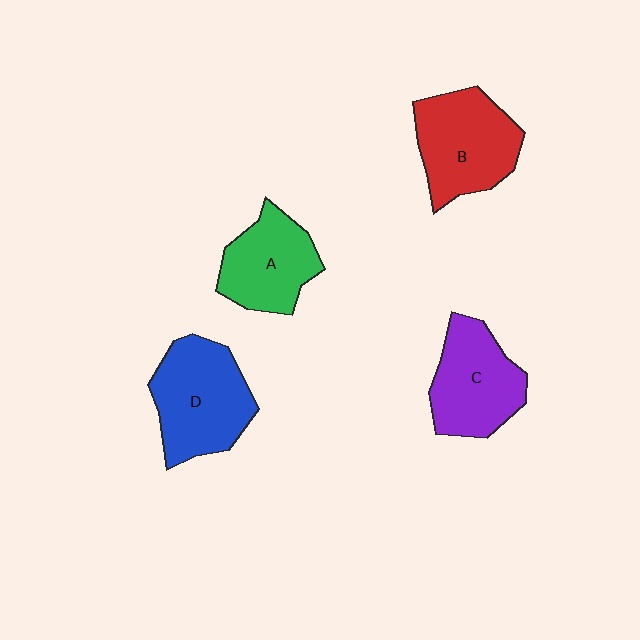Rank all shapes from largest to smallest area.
From largest to smallest: D (blue), B (red), C (purple), A (green).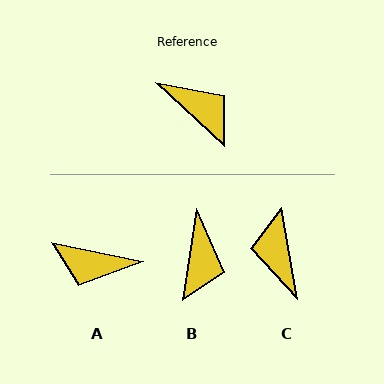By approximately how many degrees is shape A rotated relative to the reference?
Approximately 149 degrees clockwise.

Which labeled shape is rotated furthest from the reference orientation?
A, about 149 degrees away.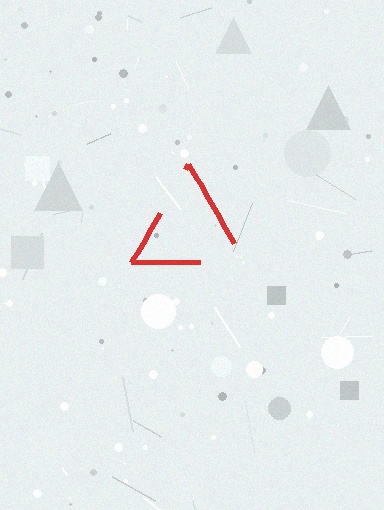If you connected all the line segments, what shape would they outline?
They would outline a triangle.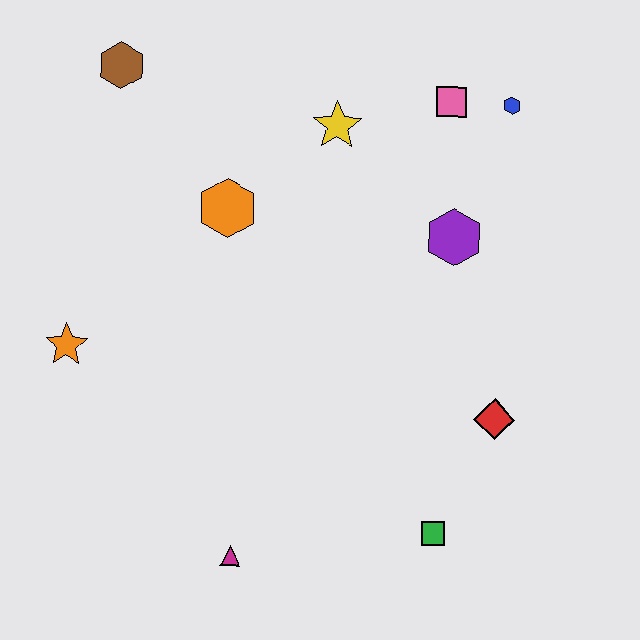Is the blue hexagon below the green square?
No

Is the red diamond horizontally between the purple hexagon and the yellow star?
No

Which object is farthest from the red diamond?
The brown hexagon is farthest from the red diamond.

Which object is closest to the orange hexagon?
The yellow star is closest to the orange hexagon.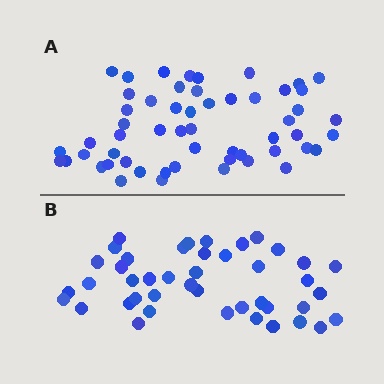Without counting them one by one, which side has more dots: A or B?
Region A (the top region) has more dots.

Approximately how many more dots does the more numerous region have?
Region A has roughly 12 or so more dots than region B.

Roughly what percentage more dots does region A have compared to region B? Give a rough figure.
About 30% more.